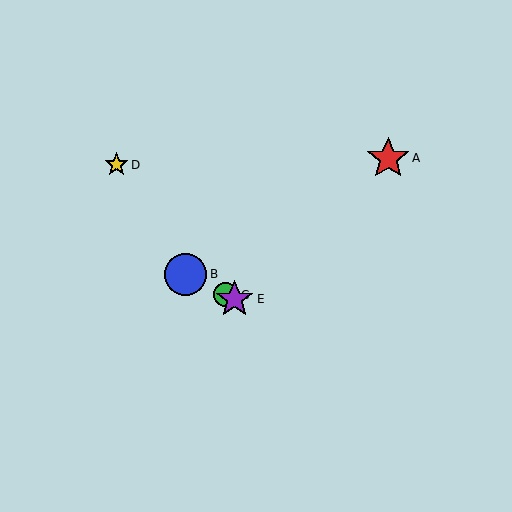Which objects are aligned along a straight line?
Objects B, C, E are aligned along a straight line.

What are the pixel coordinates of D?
Object D is at (116, 165).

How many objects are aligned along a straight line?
3 objects (B, C, E) are aligned along a straight line.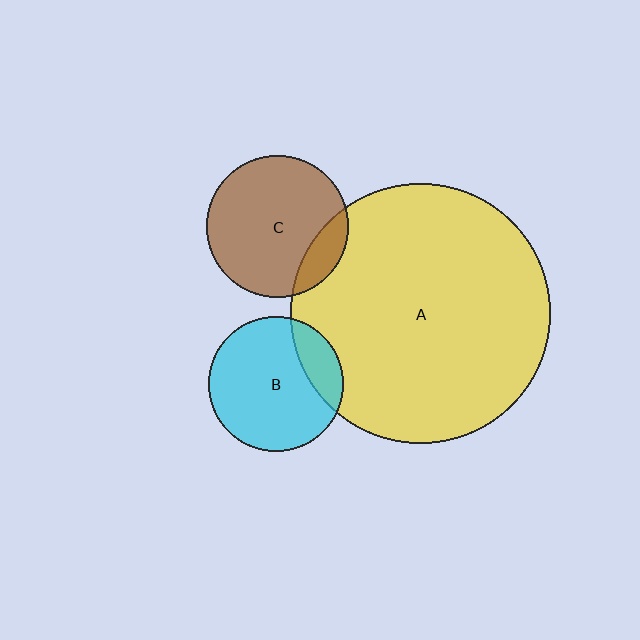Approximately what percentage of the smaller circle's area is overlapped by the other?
Approximately 20%.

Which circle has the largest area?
Circle A (yellow).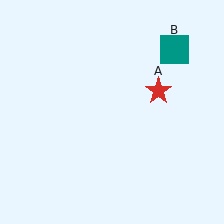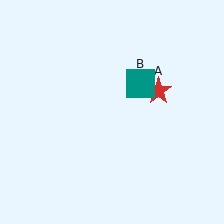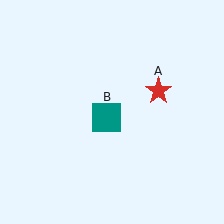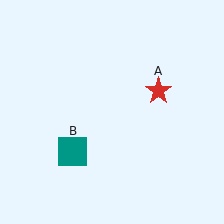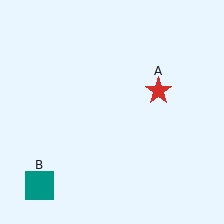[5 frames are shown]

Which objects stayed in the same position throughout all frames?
Red star (object A) remained stationary.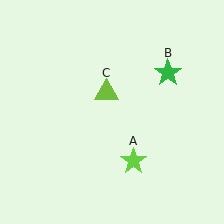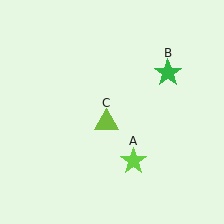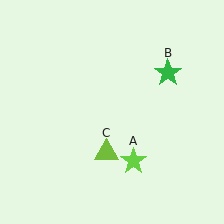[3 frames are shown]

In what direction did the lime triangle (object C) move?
The lime triangle (object C) moved down.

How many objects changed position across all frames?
1 object changed position: lime triangle (object C).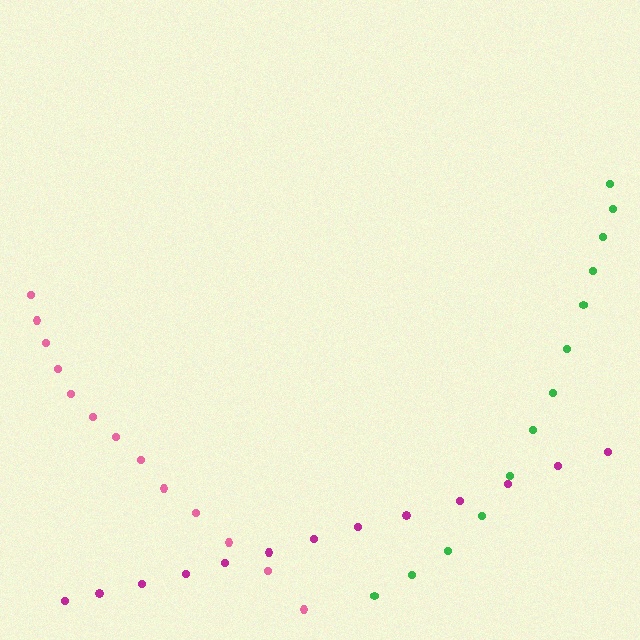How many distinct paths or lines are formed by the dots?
There are 3 distinct paths.